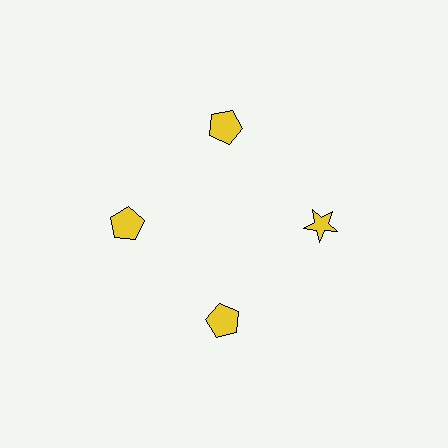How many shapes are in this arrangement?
There are 4 shapes arranged in a ring pattern.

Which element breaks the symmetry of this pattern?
The yellow star at roughly the 3 o'clock position breaks the symmetry. All other shapes are yellow pentagons.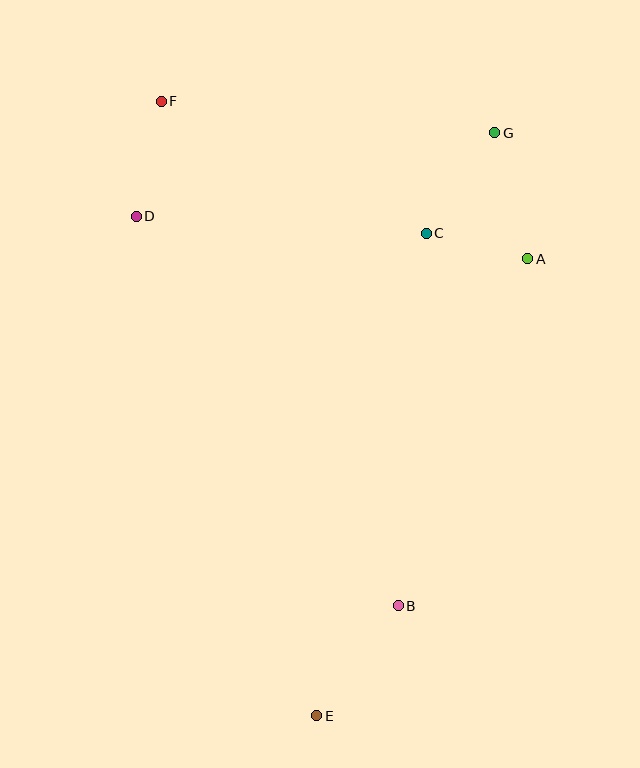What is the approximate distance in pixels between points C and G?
The distance between C and G is approximately 121 pixels.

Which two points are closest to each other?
Points A and C are closest to each other.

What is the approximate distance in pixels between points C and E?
The distance between C and E is approximately 495 pixels.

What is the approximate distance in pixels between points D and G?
The distance between D and G is approximately 368 pixels.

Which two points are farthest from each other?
Points E and F are farthest from each other.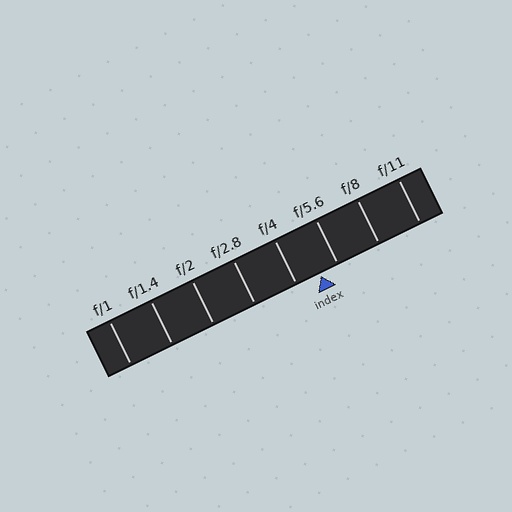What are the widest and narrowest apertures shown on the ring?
The widest aperture shown is f/1 and the narrowest is f/11.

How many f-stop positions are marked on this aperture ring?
There are 8 f-stop positions marked.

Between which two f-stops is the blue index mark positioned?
The index mark is between f/4 and f/5.6.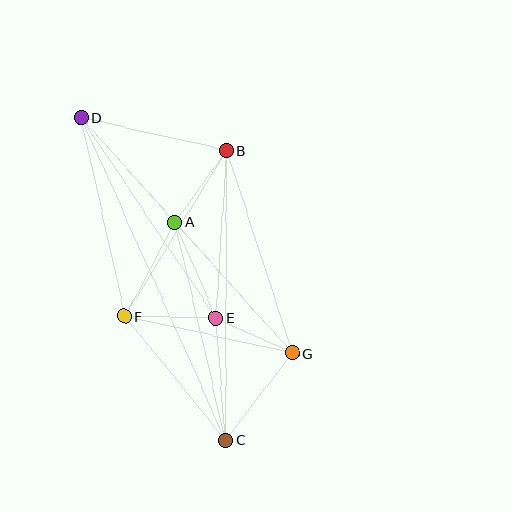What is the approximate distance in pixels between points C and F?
The distance between C and F is approximately 159 pixels.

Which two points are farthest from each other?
Points C and D are farthest from each other.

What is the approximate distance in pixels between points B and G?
The distance between B and G is approximately 213 pixels.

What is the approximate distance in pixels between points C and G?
The distance between C and G is approximately 109 pixels.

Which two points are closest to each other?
Points E and G are closest to each other.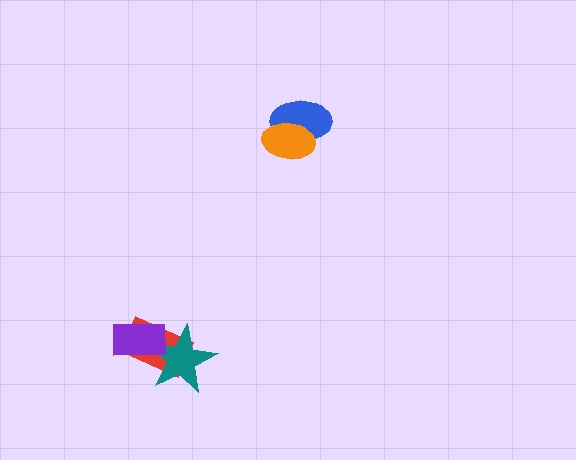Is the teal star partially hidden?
Yes, it is partially covered by another shape.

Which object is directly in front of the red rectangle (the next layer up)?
The teal star is directly in front of the red rectangle.